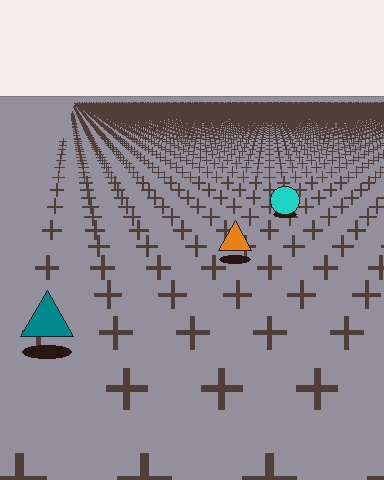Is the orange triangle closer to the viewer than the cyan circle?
Yes. The orange triangle is closer — you can tell from the texture gradient: the ground texture is coarser near it.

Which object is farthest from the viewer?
The cyan circle is farthest from the viewer. It appears smaller and the ground texture around it is denser.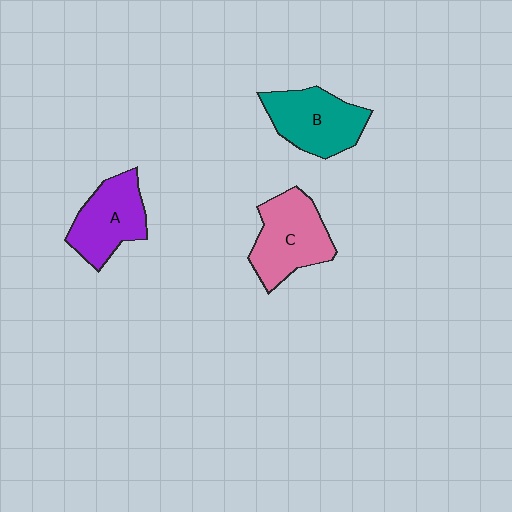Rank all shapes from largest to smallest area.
From largest to smallest: C (pink), B (teal), A (purple).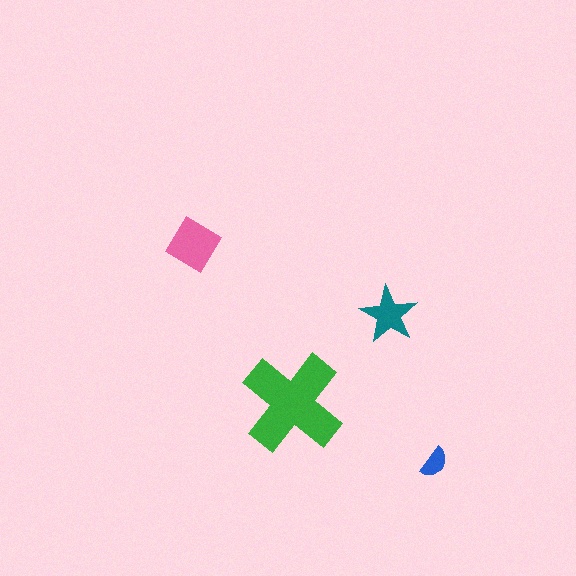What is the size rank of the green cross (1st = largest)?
1st.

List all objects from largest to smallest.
The green cross, the pink diamond, the teal star, the blue semicircle.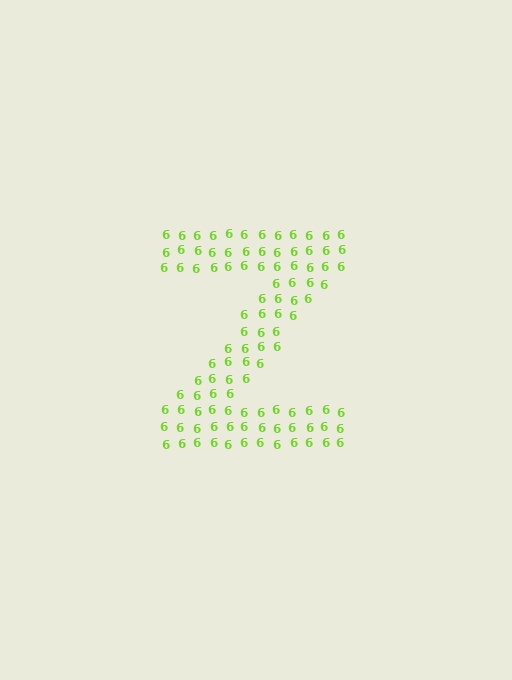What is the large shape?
The large shape is the letter Z.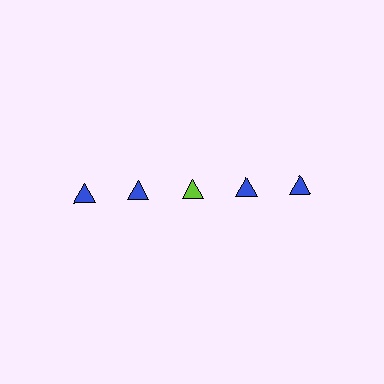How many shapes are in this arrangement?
There are 5 shapes arranged in a grid pattern.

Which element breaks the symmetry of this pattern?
The lime triangle in the top row, center column breaks the symmetry. All other shapes are blue triangles.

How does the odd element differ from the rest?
It has a different color: lime instead of blue.